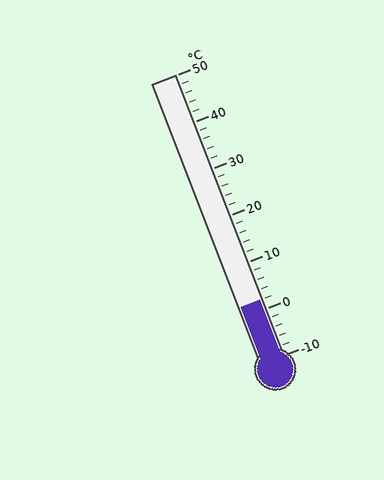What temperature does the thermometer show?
The thermometer shows approximately 2°C.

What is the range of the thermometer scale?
The thermometer scale ranges from -10°C to 50°C.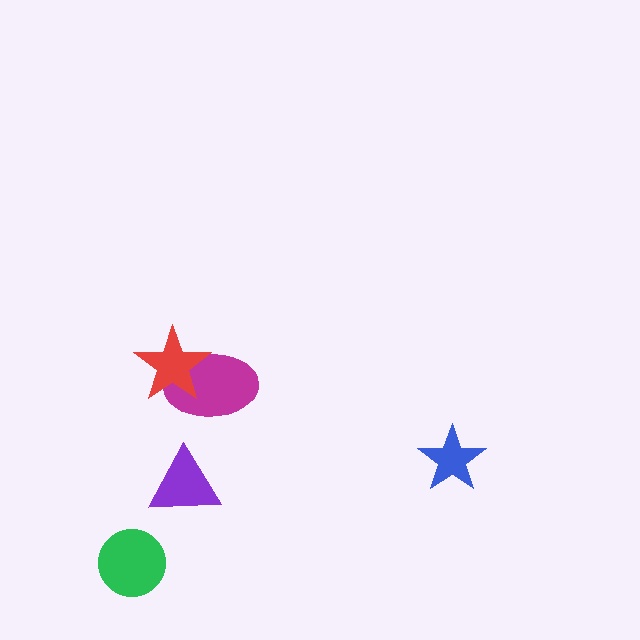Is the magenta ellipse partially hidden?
Yes, it is partially covered by another shape.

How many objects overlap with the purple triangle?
0 objects overlap with the purple triangle.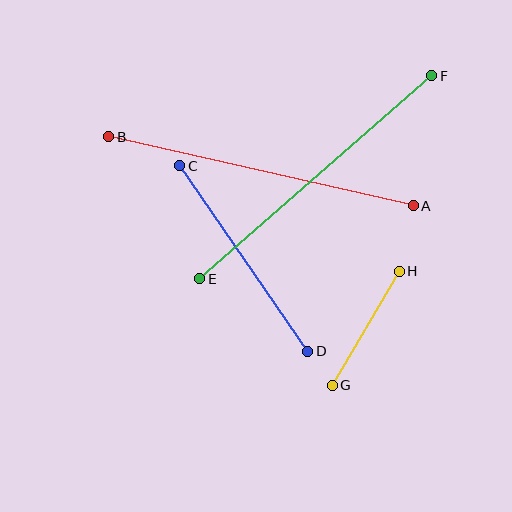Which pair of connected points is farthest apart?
Points A and B are farthest apart.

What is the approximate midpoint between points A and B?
The midpoint is at approximately (261, 171) pixels.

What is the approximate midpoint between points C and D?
The midpoint is at approximately (244, 259) pixels.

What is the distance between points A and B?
The distance is approximately 312 pixels.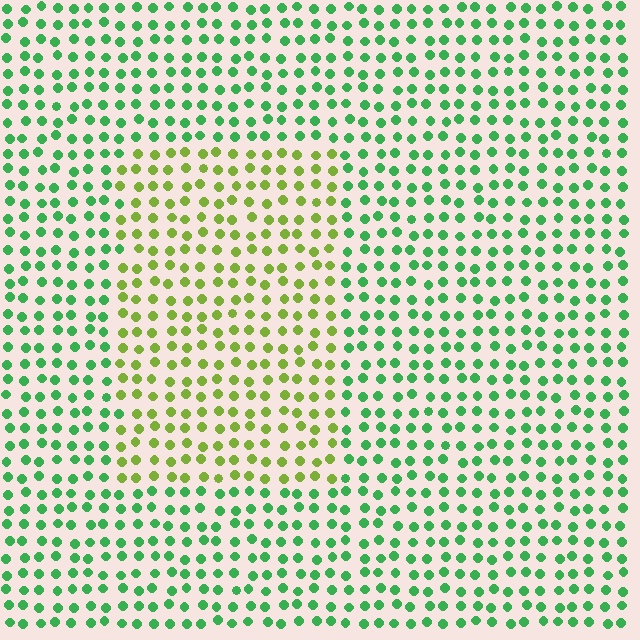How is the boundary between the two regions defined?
The boundary is defined purely by a slight shift in hue (about 46 degrees). Spacing, size, and orientation are identical on both sides.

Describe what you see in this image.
The image is filled with small green elements in a uniform arrangement. A rectangle-shaped region is visible where the elements are tinted to a slightly different hue, forming a subtle color boundary.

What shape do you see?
I see a rectangle.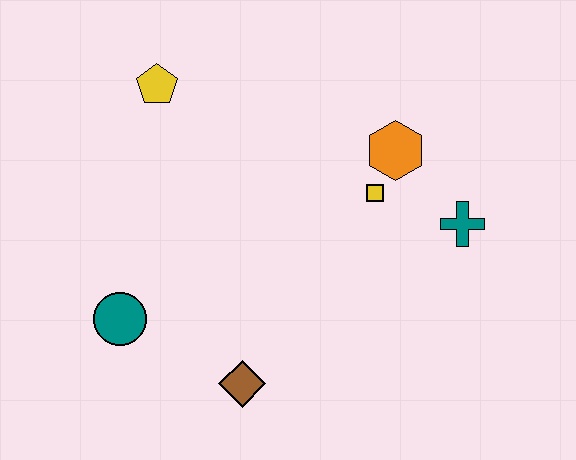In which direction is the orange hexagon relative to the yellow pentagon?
The orange hexagon is to the right of the yellow pentagon.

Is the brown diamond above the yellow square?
No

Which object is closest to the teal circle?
The brown diamond is closest to the teal circle.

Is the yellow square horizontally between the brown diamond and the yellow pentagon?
No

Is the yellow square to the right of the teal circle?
Yes